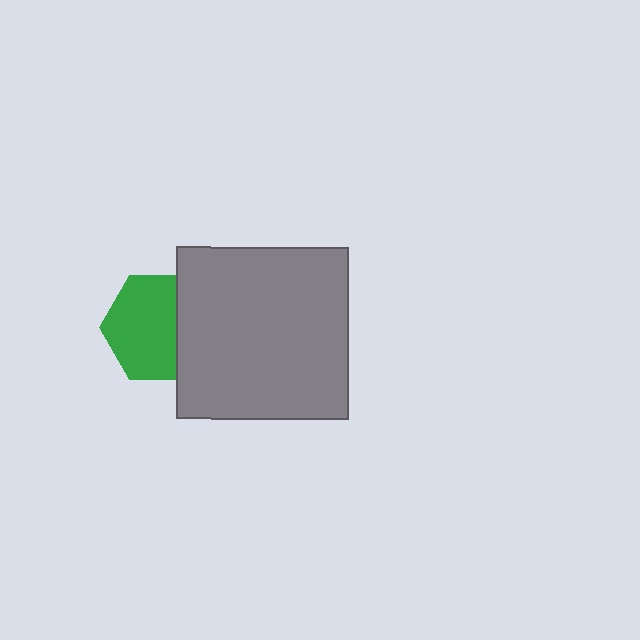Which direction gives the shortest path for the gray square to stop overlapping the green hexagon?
Moving right gives the shortest separation.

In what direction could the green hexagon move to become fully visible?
The green hexagon could move left. That would shift it out from behind the gray square entirely.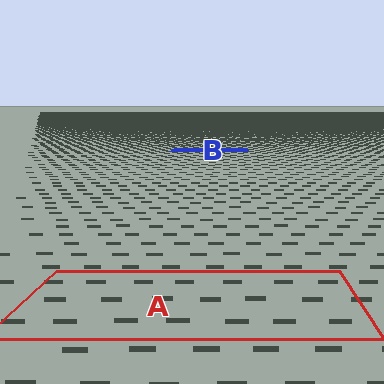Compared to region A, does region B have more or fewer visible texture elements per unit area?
Region B has more texture elements per unit area — they are packed more densely because it is farther away.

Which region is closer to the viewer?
Region A is closer. The texture elements there are larger and more spread out.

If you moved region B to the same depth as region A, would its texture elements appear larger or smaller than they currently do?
They would appear larger. At a closer depth, the same texture elements are projected at a bigger on-screen size.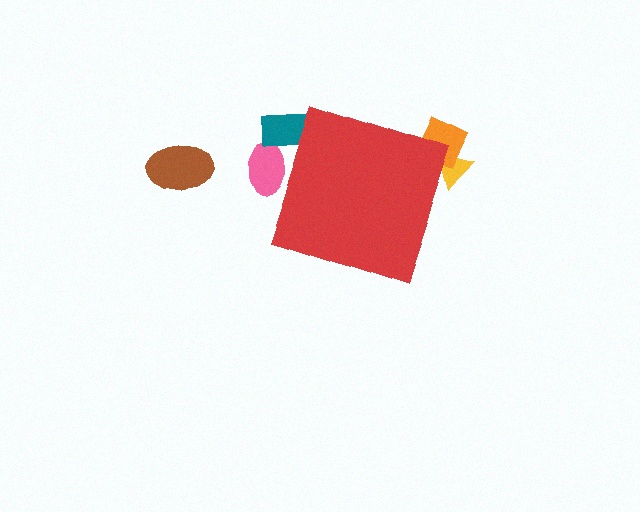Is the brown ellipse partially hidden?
No, the brown ellipse is fully visible.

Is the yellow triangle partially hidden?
Yes, the yellow triangle is partially hidden behind the red diamond.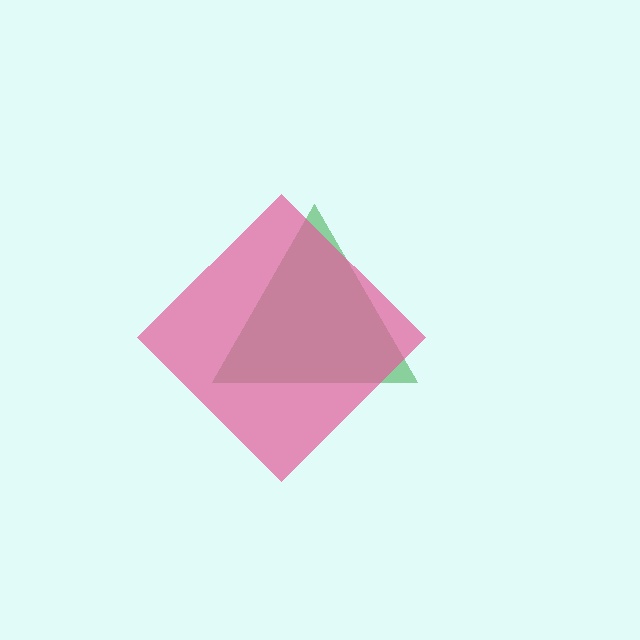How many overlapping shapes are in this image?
There are 2 overlapping shapes in the image.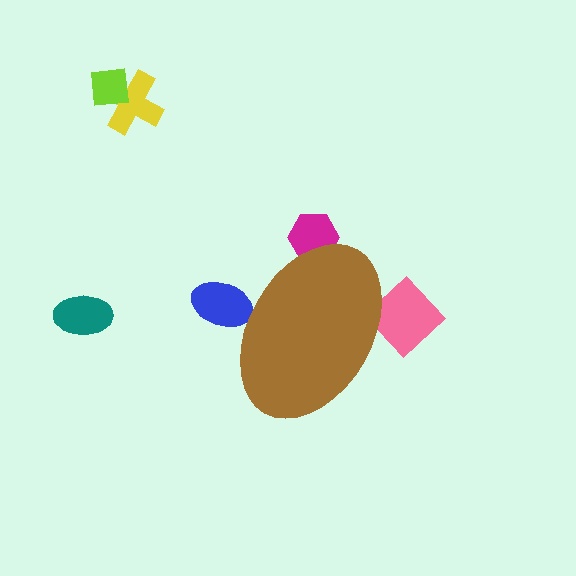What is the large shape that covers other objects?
A brown ellipse.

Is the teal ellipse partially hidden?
No, the teal ellipse is fully visible.